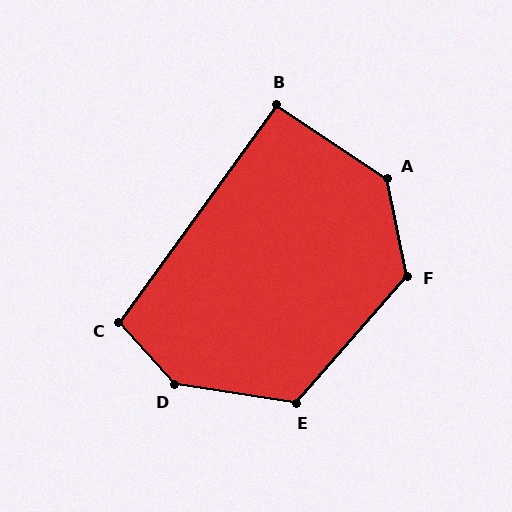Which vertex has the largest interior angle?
D, at approximately 140 degrees.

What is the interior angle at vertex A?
Approximately 135 degrees (obtuse).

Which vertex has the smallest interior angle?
B, at approximately 92 degrees.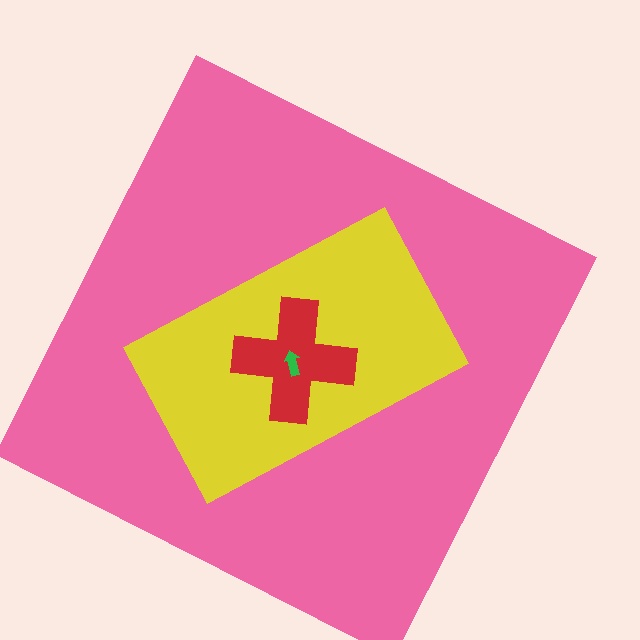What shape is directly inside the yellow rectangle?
The red cross.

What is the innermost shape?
The green arrow.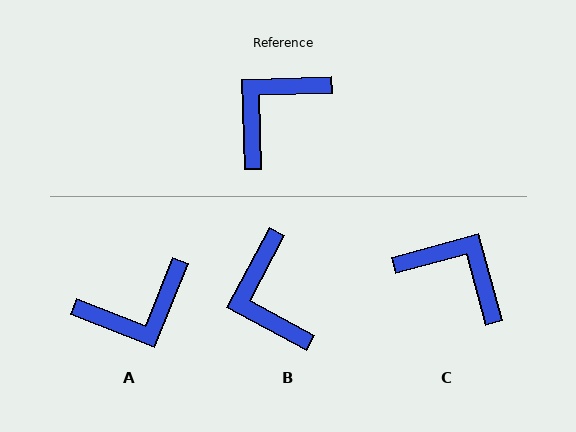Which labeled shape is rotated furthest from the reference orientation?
A, about 156 degrees away.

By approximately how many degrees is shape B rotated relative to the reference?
Approximately 60 degrees counter-clockwise.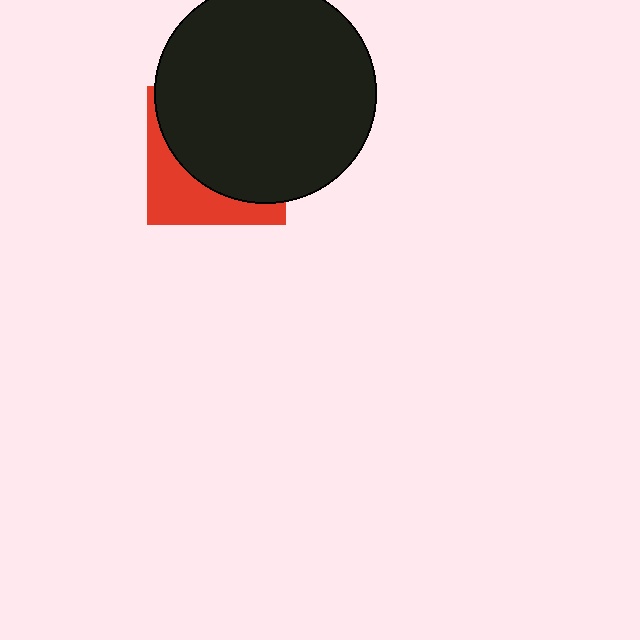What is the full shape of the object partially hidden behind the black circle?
The partially hidden object is a red square.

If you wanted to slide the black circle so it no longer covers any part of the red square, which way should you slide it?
Slide it toward the upper-right — that is the most direct way to separate the two shapes.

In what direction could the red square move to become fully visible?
The red square could move toward the lower-left. That would shift it out from behind the black circle entirely.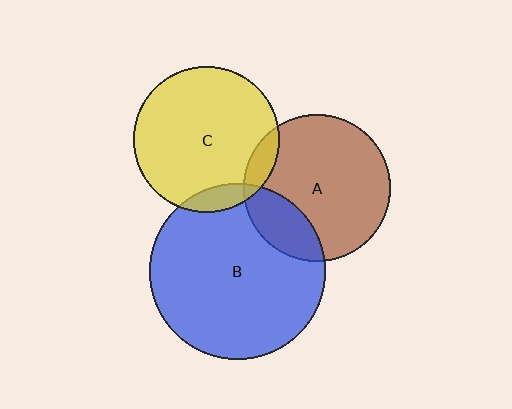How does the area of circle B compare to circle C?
Approximately 1.4 times.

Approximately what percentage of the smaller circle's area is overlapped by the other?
Approximately 20%.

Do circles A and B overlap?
Yes.